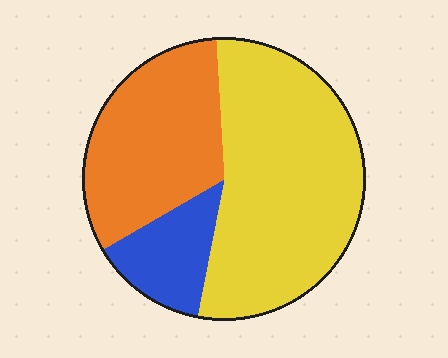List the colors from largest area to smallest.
From largest to smallest: yellow, orange, blue.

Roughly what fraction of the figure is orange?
Orange covers roughly 35% of the figure.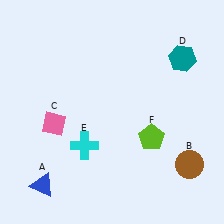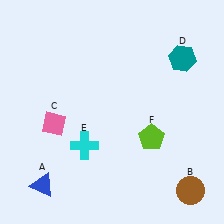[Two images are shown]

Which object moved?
The brown circle (B) moved down.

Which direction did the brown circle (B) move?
The brown circle (B) moved down.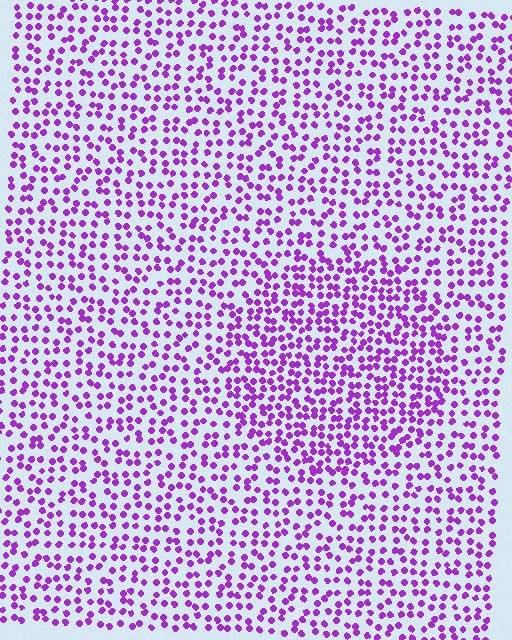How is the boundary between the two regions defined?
The boundary is defined by a change in element density (approximately 1.5x ratio). All elements are the same color, size, and shape.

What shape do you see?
I see a circle.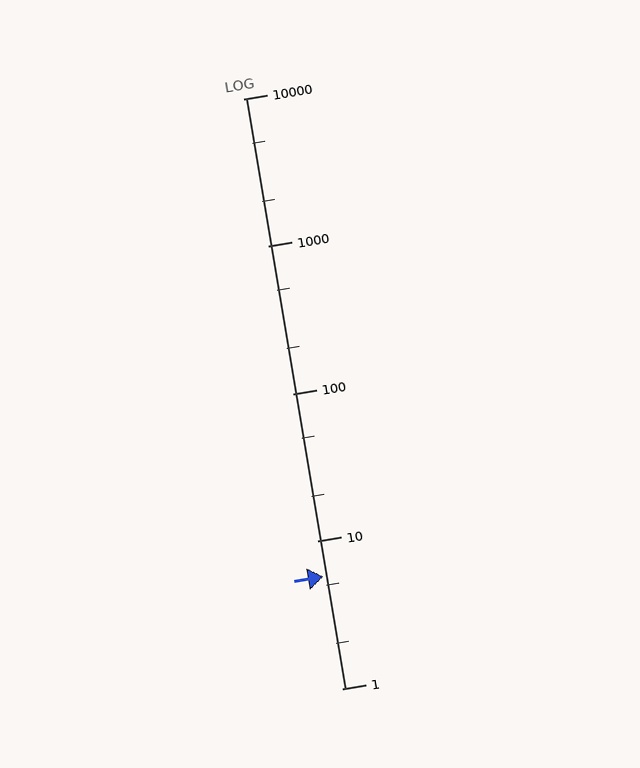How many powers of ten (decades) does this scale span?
The scale spans 4 decades, from 1 to 10000.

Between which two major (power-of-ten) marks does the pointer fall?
The pointer is between 1 and 10.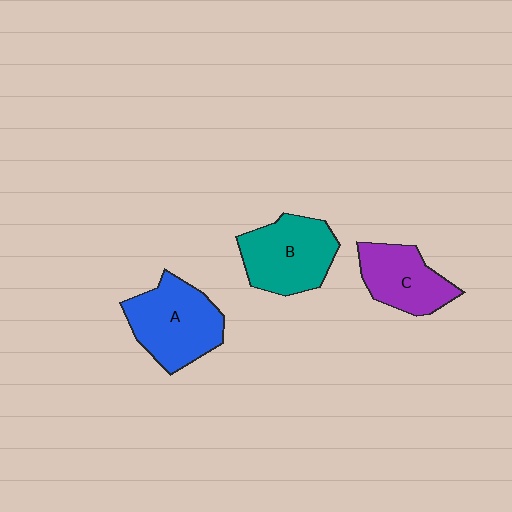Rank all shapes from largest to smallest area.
From largest to smallest: A (blue), B (teal), C (purple).